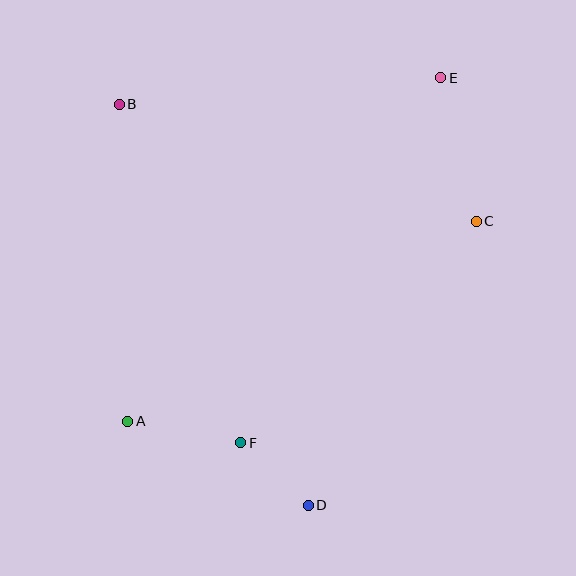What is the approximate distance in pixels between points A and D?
The distance between A and D is approximately 199 pixels.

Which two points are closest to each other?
Points D and F are closest to each other.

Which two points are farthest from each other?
Points A and E are farthest from each other.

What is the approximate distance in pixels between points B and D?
The distance between B and D is approximately 443 pixels.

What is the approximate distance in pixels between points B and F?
The distance between B and F is approximately 359 pixels.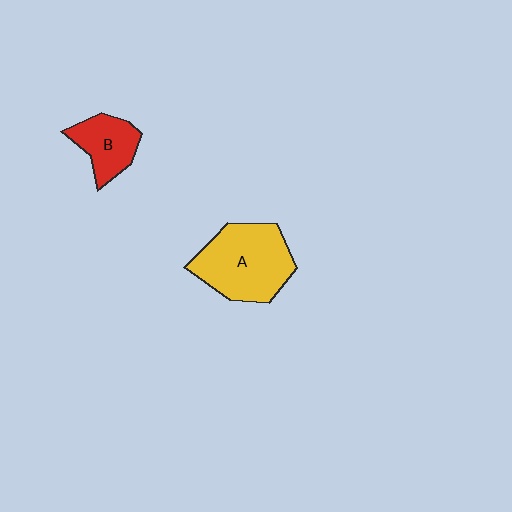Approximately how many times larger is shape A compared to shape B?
Approximately 1.9 times.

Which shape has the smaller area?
Shape B (red).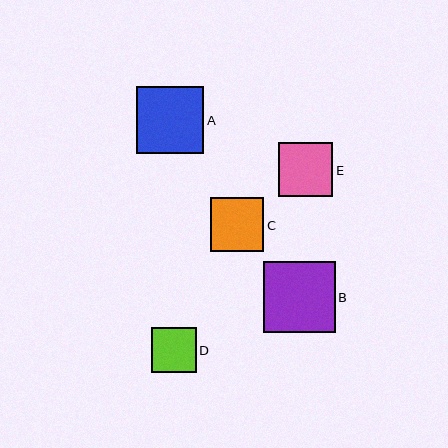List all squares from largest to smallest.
From largest to smallest: B, A, E, C, D.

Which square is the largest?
Square B is the largest with a size of approximately 71 pixels.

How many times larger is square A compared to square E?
Square A is approximately 1.2 times the size of square E.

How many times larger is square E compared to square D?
Square E is approximately 1.2 times the size of square D.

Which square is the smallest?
Square D is the smallest with a size of approximately 44 pixels.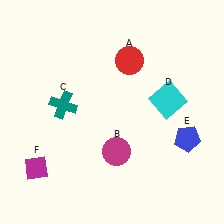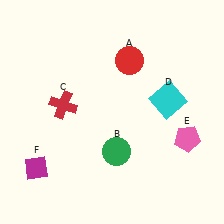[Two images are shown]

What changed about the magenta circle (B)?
In Image 1, B is magenta. In Image 2, it changed to green.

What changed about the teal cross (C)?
In Image 1, C is teal. In Image 2, it changed to red.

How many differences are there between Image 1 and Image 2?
There are 3 differences between the two images.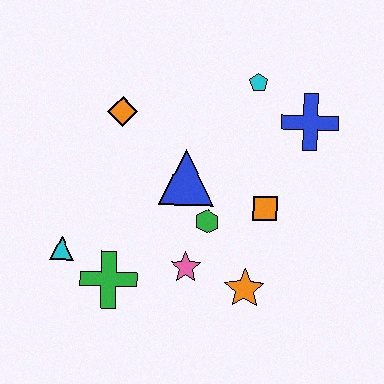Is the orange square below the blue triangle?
Yes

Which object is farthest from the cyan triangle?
The blue cross is farthest from the cyan triangle.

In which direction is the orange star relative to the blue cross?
The orange star is below the blue cross.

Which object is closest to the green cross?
The cyan triangle is closest to the green cross.